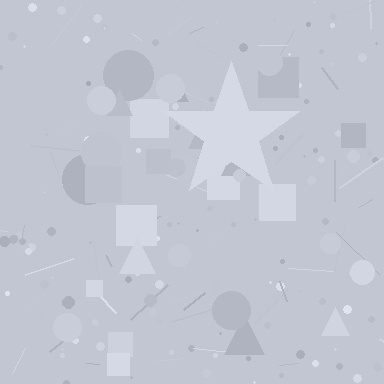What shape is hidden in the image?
A star is hidden in the image.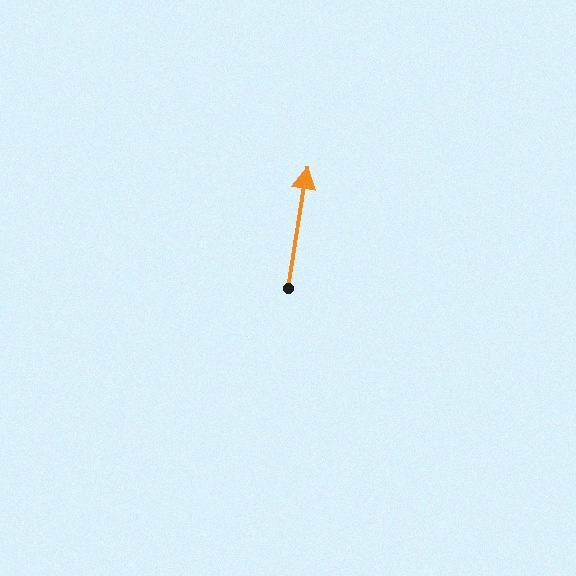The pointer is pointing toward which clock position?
Roughly 12 o'clock.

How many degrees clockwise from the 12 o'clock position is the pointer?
Approximately 9 degrees.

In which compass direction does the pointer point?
North.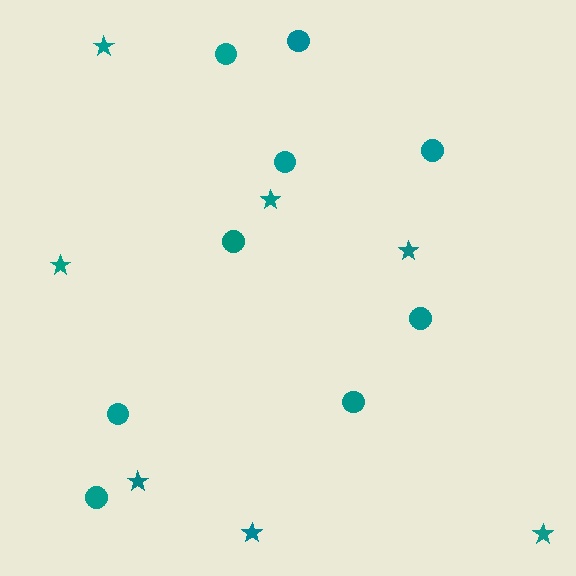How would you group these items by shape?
There are 2 groups: one group of stars (7) and one group of circles (9).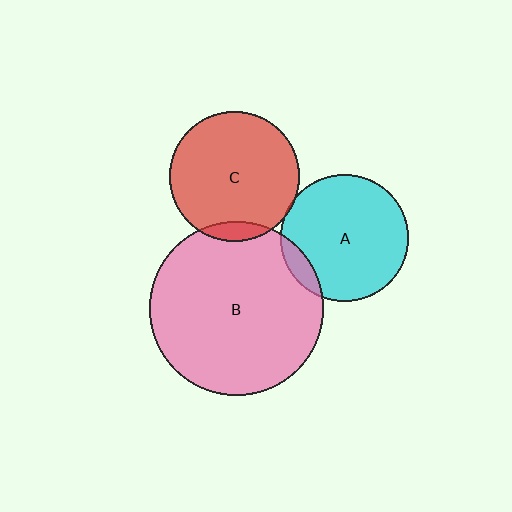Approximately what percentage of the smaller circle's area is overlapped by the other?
Approximately 10%.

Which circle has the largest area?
Circle B (pink).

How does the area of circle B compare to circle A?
Approximately 1.9 times.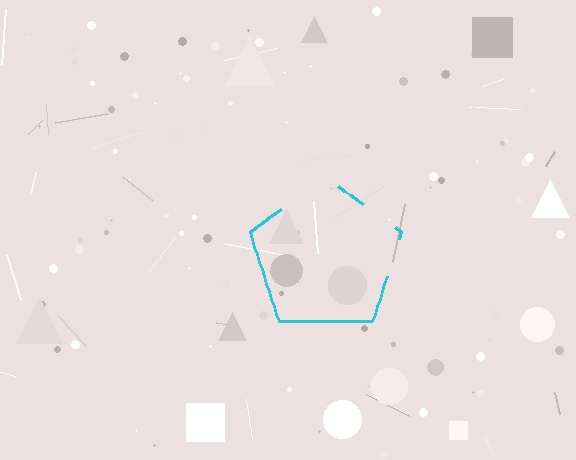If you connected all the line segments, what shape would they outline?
They would outline a pentagon.